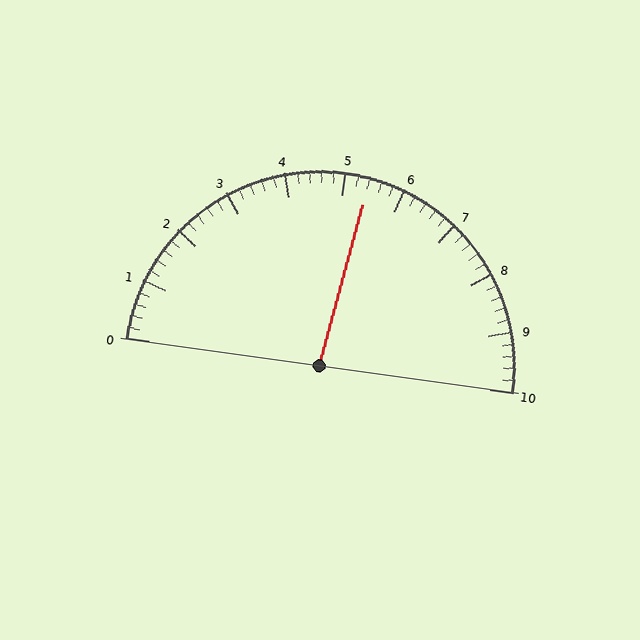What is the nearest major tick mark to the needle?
The nearest major tick mark is 5.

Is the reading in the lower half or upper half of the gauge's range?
The reading is in the upper half of the range (0 to 10).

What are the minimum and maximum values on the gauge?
The gauge ranges from 0 to 10.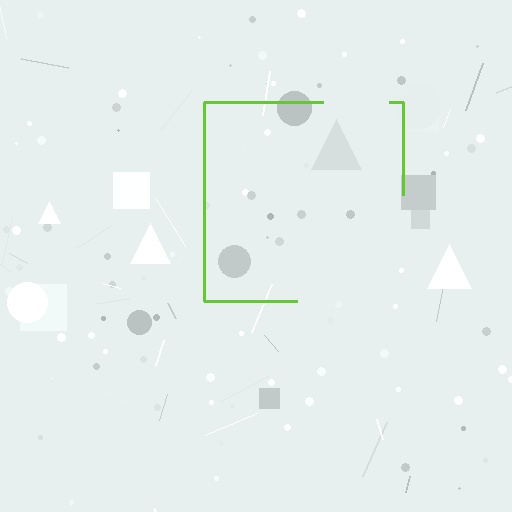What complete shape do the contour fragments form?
The contour fragments form a square.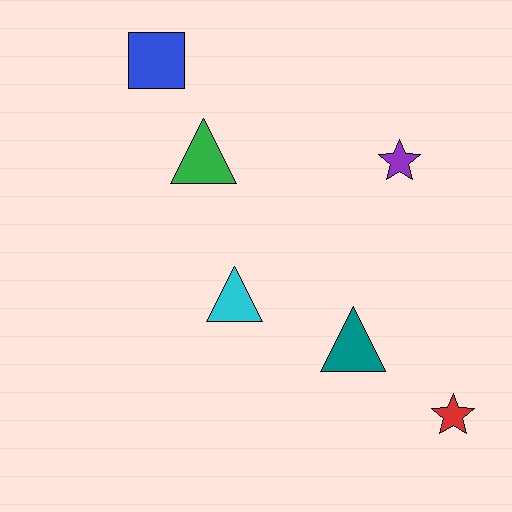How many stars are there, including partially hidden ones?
There are 2 stars.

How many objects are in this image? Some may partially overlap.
There are 6 objects.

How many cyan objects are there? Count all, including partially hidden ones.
There is 1 cyan object.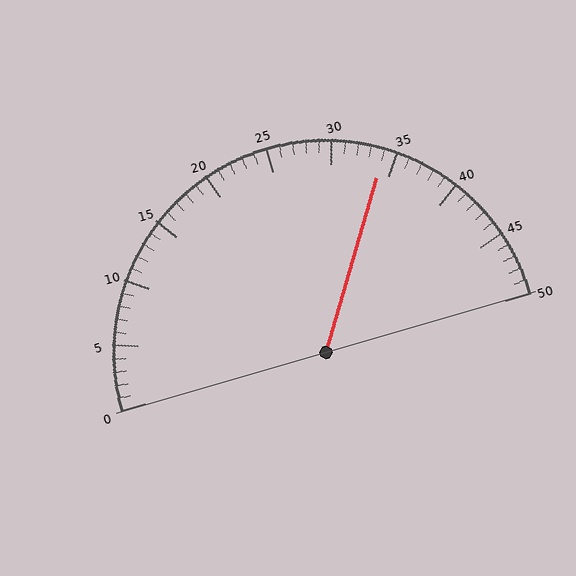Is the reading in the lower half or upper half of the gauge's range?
The reading is in the upper half of the range (0 to 50).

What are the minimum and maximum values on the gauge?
The gauge ranges from 0 to 50.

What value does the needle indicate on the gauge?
The needle indicates approximately 34.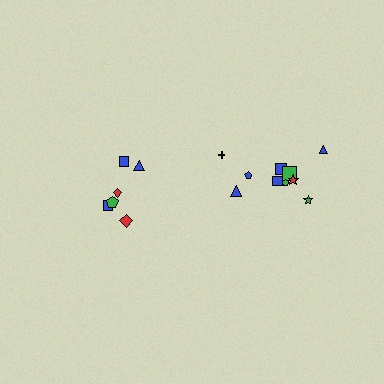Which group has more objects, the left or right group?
The right group.